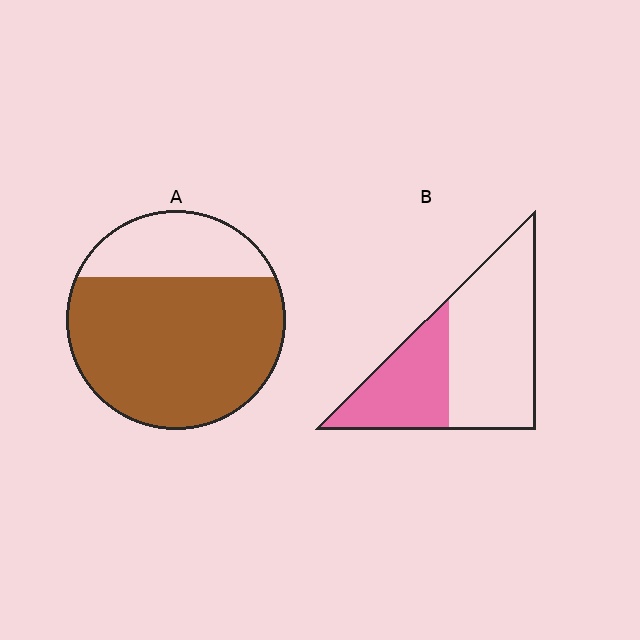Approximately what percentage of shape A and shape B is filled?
A is approximately 75% and B is approximately 35%.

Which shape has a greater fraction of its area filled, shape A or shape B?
Shape A.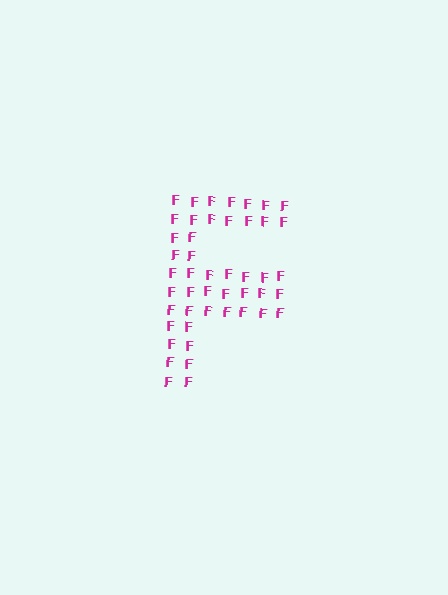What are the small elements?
The small elements are letter F's.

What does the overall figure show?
The overall figure shows the letter F.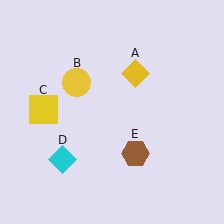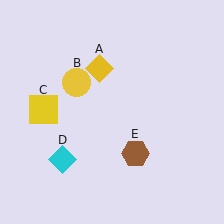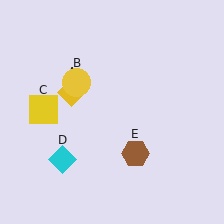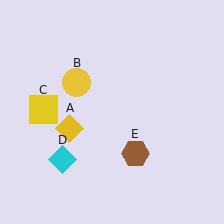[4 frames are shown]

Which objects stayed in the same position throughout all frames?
Yellow circle (object B) and yellow square (object C) and cyan diamond (object D) and brown hexagon (object E) remained stationary.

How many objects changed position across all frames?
1 object changed position: yellow diamond (object A).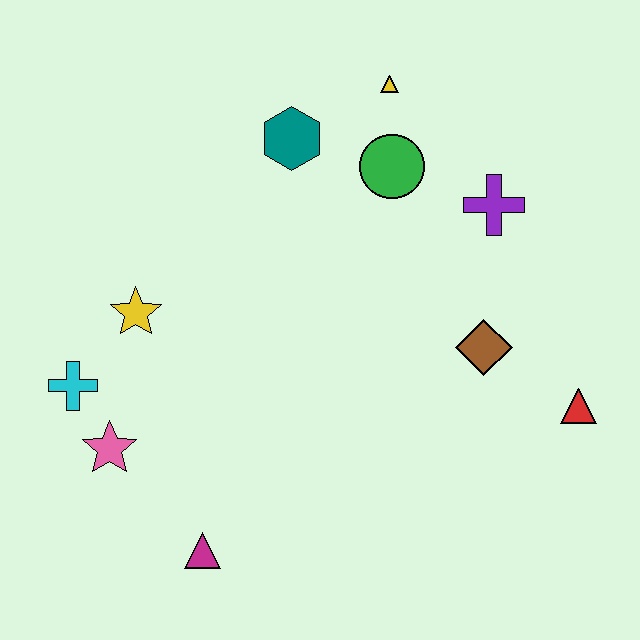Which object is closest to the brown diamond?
The red triangle is closest to the brown diamond.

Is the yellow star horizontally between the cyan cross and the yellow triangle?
Yes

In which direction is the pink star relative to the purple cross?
The pink star is to the left of the purple cross.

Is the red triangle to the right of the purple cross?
Yes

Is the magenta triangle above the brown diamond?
No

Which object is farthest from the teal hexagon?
The magenta triangle is farthest from the teal hexagon.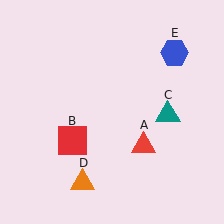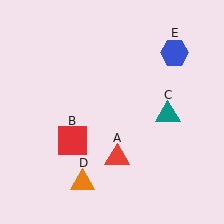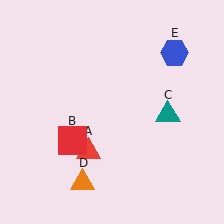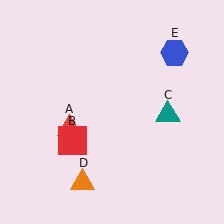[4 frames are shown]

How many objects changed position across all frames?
1 object changed position: red triangle (object A).